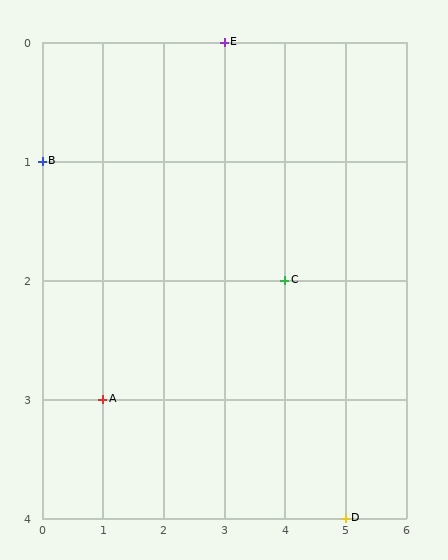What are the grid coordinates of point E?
Point E is at grid coordinates (3, 0).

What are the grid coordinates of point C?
Point C is at grid coordinates (4, 2).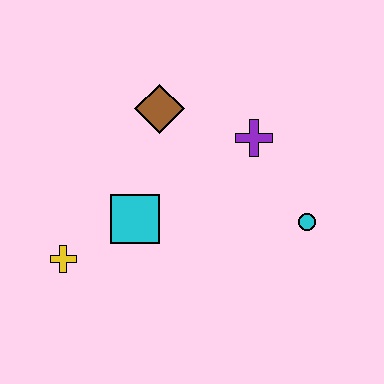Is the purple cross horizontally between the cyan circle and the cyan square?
Yes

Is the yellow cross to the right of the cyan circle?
No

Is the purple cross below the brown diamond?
Yes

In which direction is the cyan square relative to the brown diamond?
The cyan square is below the brown diamond.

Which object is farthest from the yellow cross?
The cyan circle is farthest from the yellow cross.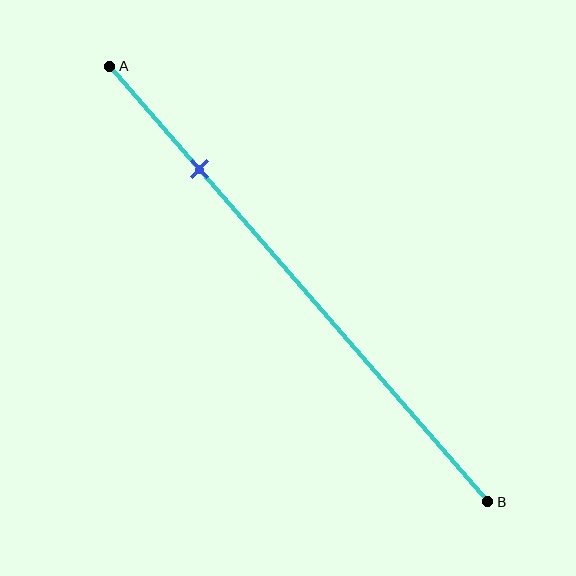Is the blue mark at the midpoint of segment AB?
No, the mark is at about 25% from A, not at the 50% midpoint.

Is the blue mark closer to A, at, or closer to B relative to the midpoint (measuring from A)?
The blue mark is closer to point A than the midpoint of segment AB.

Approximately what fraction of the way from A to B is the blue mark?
The blue mark is approximately 25% of the way from A to B.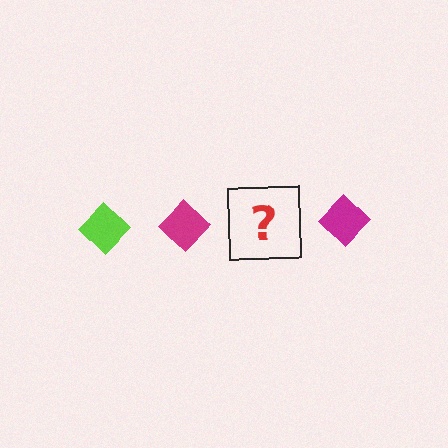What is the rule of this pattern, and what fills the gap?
The rule is that the pattern cycles through lime, magenta diamonds. The gap should be filled with a lime diamond.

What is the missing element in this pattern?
The missing element is a lime diamond.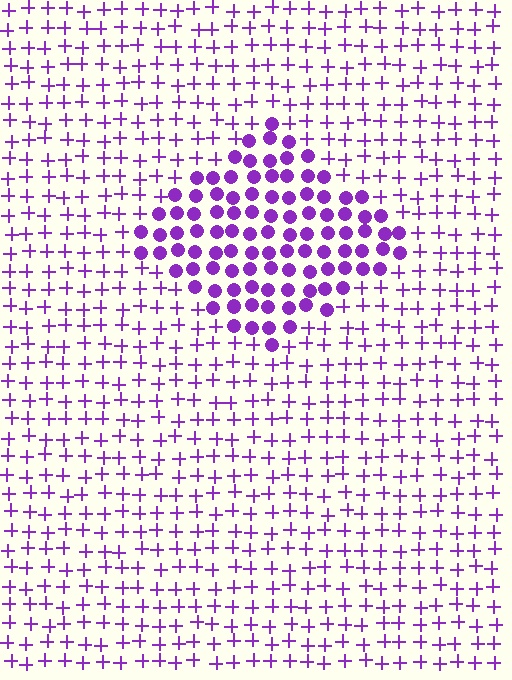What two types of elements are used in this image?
The image uses circles inside the diamond region and plus signs outside it.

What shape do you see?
I see a diamond.